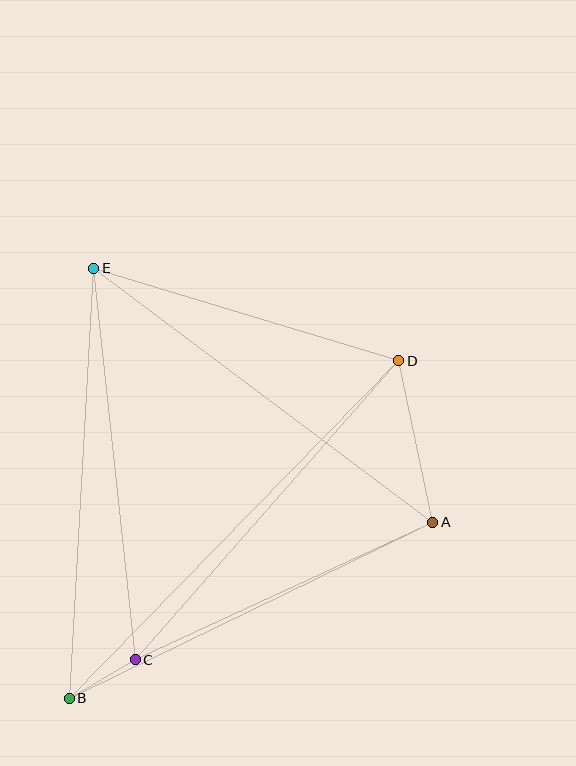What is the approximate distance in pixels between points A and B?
The distance between A and B is approximately 404 pixels.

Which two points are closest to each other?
Points B and C are closest to each other.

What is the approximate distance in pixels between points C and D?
The distance between C and D is approximately 398 pixels.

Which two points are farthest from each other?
Points B and D are farthest from each other.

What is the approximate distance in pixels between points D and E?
The distance between D and E is approximately 319 pixels.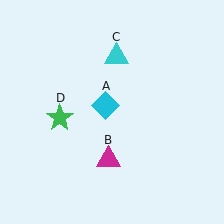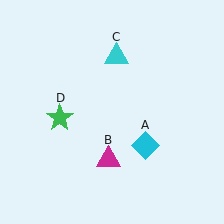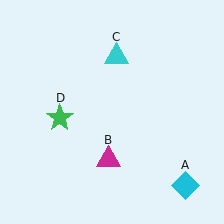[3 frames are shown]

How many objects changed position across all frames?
1 object changed position: cyan diamond (object A).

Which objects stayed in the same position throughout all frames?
Magenta triangle (object B) and cyan triangle (object C) and green star (object D) remained stationary.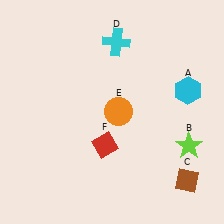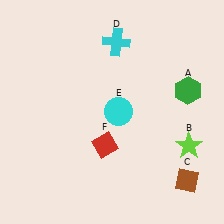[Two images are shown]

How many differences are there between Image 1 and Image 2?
There are 2 differences between the two images.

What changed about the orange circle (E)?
In Image 1, E is orange. In Image 2, it changed to cyan.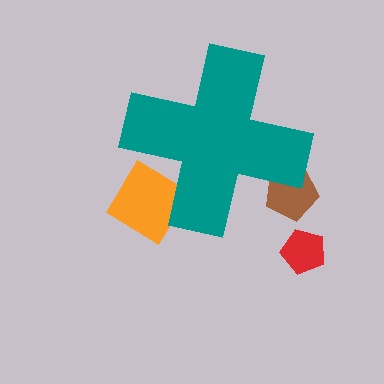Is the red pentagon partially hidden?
No, the red pentagon is fully visible.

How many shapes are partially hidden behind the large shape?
2 shapes are partially hidden.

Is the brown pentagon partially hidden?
Yes, the brown pentagon is partially hidden behind the teal cross.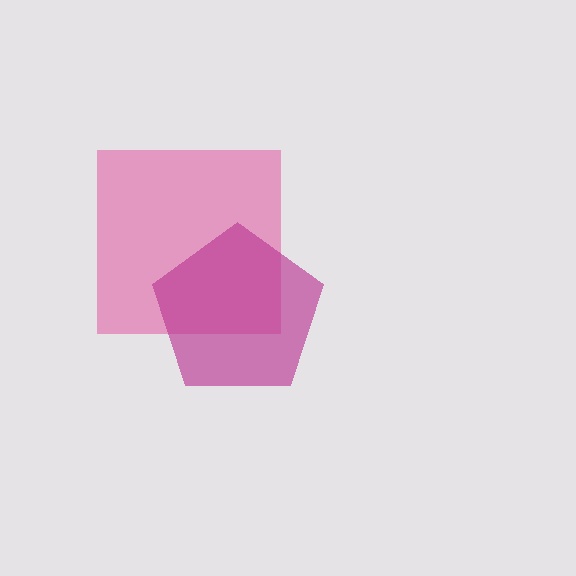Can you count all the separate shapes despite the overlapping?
Yes, there are 2 separate shapes.